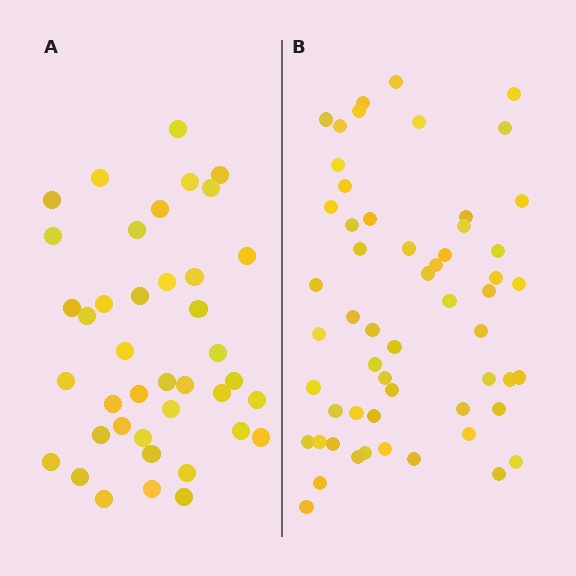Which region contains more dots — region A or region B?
Region B (the right region) has more dots.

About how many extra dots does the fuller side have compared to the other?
Region B has approximately 15 more dots than region A.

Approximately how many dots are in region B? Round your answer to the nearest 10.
About 60 dots. (The exact count is 56, which rounds to 60.)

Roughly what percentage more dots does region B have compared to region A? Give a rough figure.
About 40% more.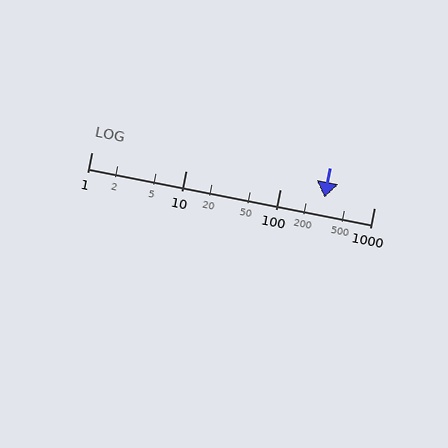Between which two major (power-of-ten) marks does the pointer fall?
The pointer is between 100 and 1000.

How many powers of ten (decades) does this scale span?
The scale spans 3 decades, from 1 to 1000.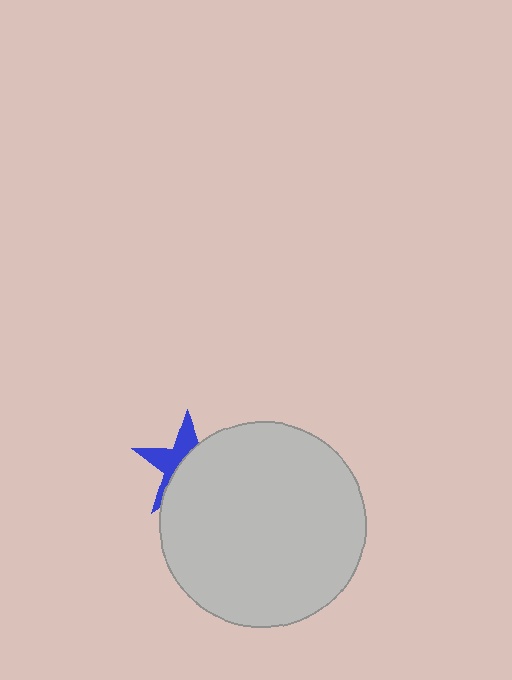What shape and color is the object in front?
The object in front is a light gray circle.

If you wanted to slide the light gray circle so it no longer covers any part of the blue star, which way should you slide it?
Slide it toward the lower-right — that is the most direct way to separate the two shapes.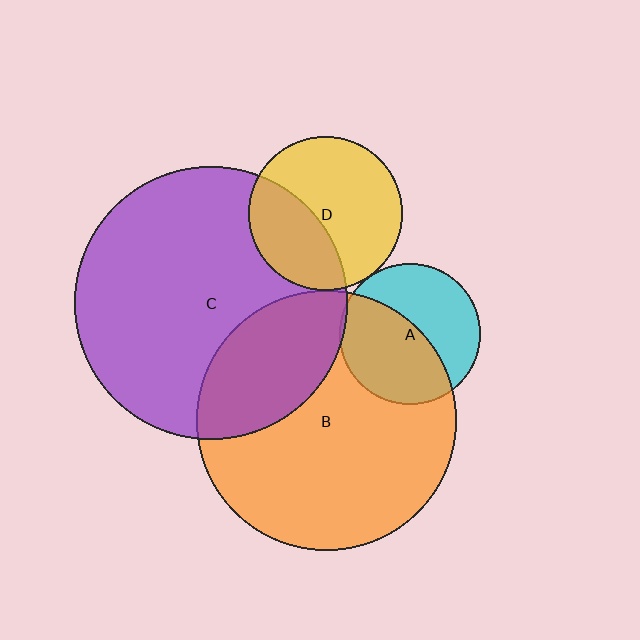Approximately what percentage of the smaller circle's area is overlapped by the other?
Approximately 55%.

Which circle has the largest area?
Circle C (purple).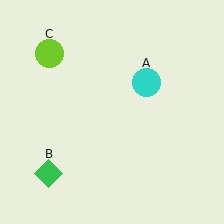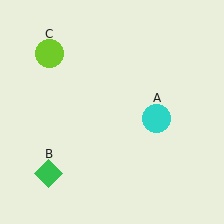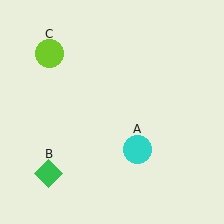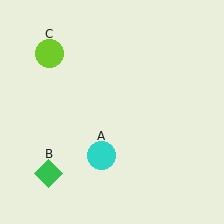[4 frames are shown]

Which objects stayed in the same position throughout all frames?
Green diamond (object B) and lime circle (object C) remained stationary.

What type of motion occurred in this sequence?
The cyan circle (object A) rotated clockwise around the center of the scene.